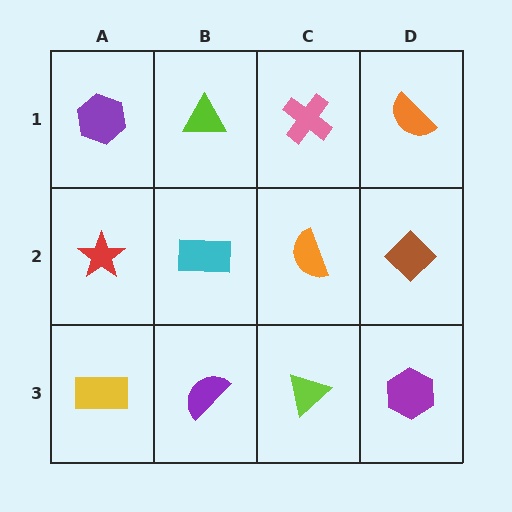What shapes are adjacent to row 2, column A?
A purple hexagon (row 1, column A), a yellow rectangle (row 3, column A), a cyan rectangle (row 2, column B).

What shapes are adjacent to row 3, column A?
A red star (row 2, column A), a purple semicircle (row 3, column B).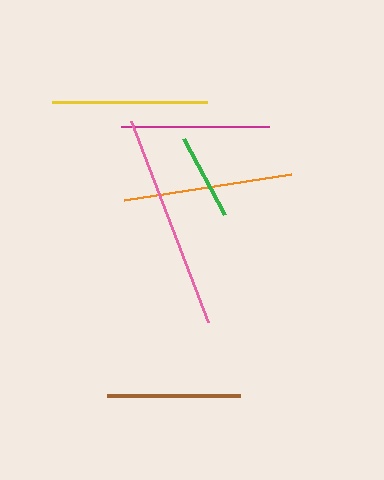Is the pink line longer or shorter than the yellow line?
The pink line is longer than the yellow line.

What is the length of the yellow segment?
The yellow segment is approximately 155 pixels long.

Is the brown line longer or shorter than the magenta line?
The magenta line is longer than the brown line.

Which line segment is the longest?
The pink line is the longest at approximately 215 pixels.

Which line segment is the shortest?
The green line is the shortest at approximately 86 pixels.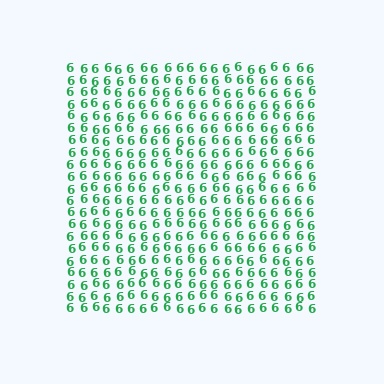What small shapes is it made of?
It is made of small digit 6's.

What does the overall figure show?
The overall figure shows a square.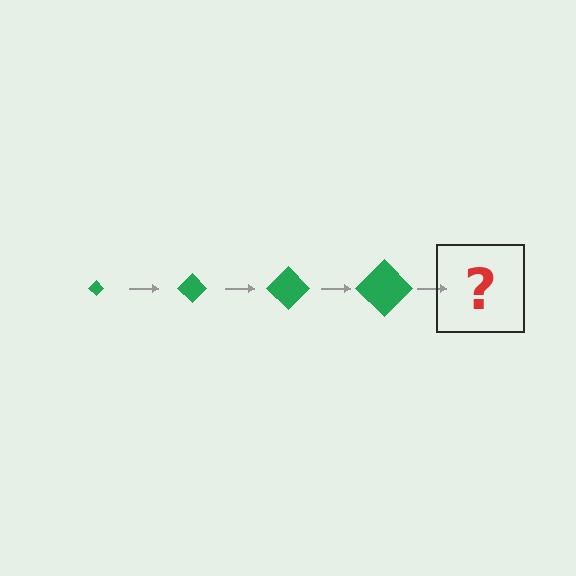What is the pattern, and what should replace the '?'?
The pattern is that the diamond gets progressively larger each step. The '?' should be a green diamond, larger than the previous one.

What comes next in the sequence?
The next element should be a green diamond, larger than the previous one.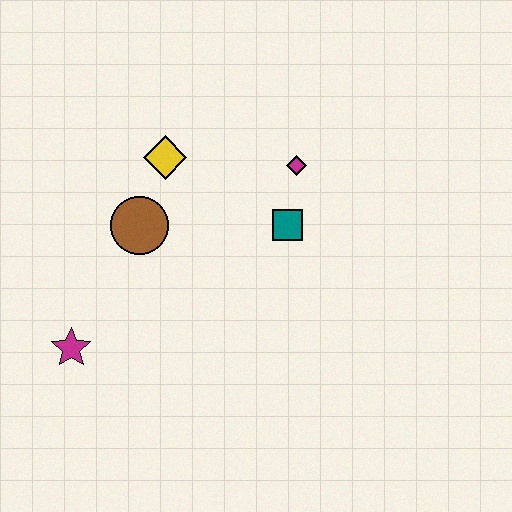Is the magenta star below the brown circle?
Yes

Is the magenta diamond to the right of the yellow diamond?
Yes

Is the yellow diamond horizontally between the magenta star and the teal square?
Yes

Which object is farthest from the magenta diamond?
The magenta star is farthest from the magenta diamond.